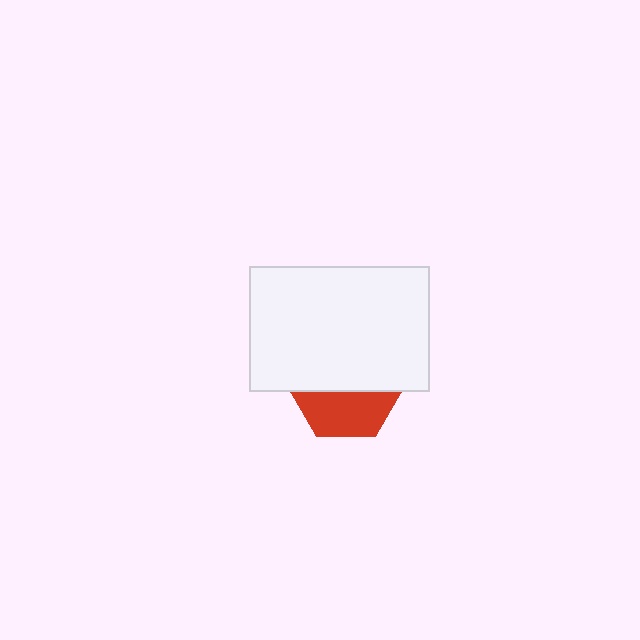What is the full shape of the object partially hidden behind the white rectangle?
The partially hidden object is a red hexagon.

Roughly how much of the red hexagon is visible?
A small part of it is visible (roughly 43%).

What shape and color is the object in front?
The object in front is a white rectangle.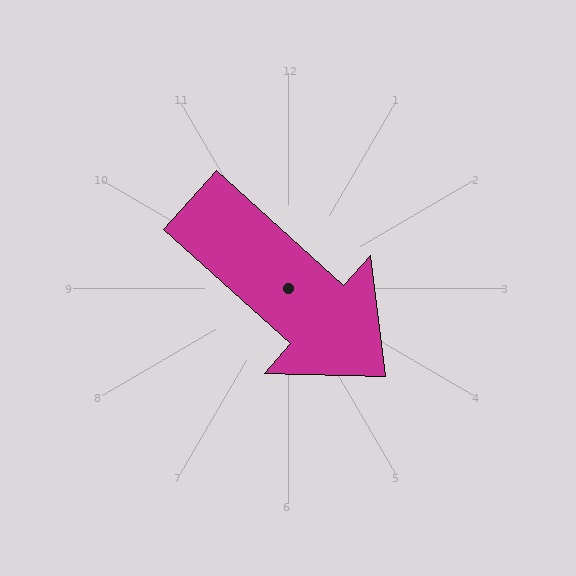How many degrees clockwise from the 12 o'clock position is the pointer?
Approximately 132 degrees.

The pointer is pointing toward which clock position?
Roughly 4 o'clock.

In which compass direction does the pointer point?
Southeast.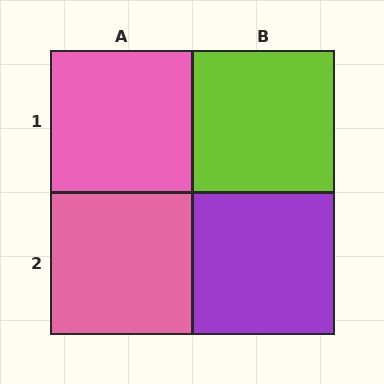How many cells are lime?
1 cell is lime.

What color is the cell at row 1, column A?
Pink.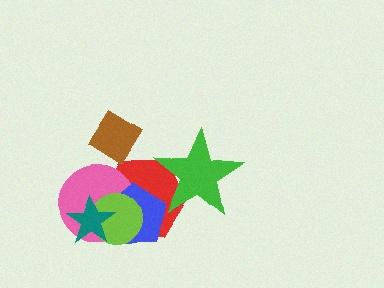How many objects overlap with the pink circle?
4 objects overlap with the pink circle.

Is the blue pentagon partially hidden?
Yes, it is partially covered by another shape.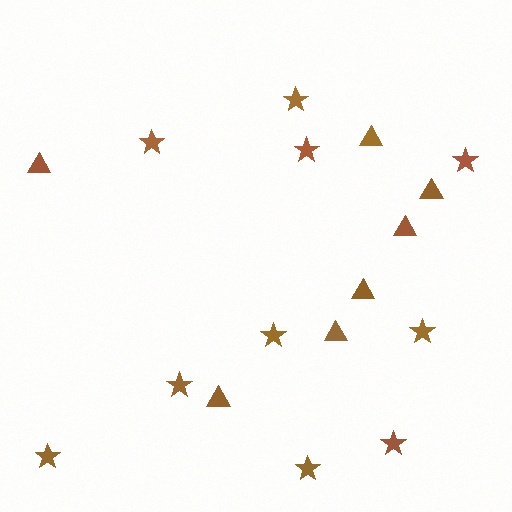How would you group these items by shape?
There are 2 groups: one group of triangles (7) and one group of stars (10).